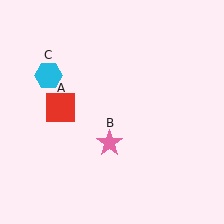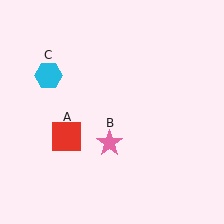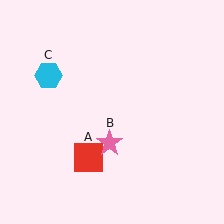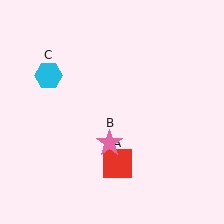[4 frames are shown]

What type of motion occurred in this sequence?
The red square (object A) rotated counterclockwise around the center of the scene.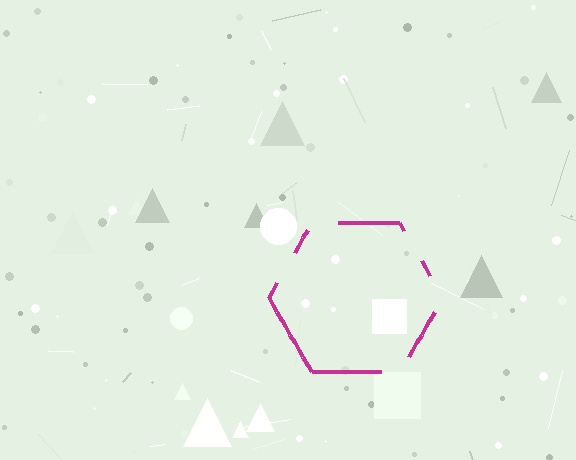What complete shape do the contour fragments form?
The contour fragments form a hexagon.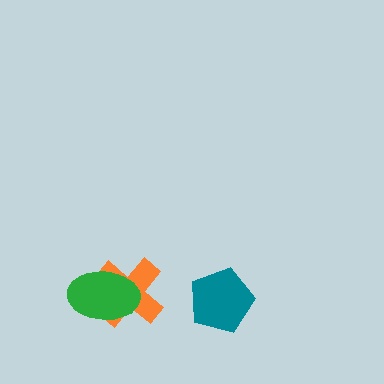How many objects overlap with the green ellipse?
1 object overlaps with the green ellipse.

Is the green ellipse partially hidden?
No, no other shape covers it.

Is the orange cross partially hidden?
Yes, it is partially covered by another shape.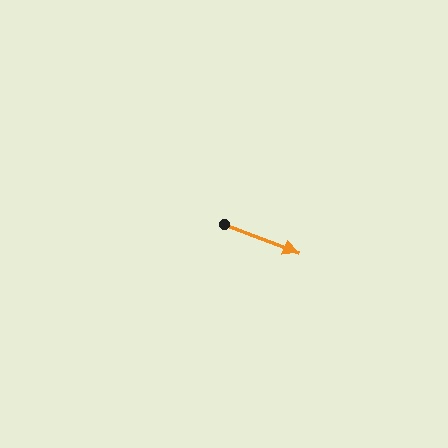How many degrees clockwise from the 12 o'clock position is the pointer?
Approximately 111 degrees.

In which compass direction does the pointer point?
East.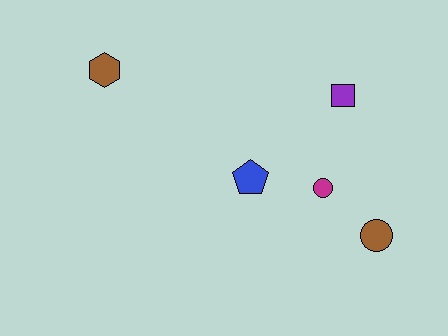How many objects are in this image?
There are 5 objects.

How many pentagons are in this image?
There is 1 pentagon.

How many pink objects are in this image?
There are no pink objects.